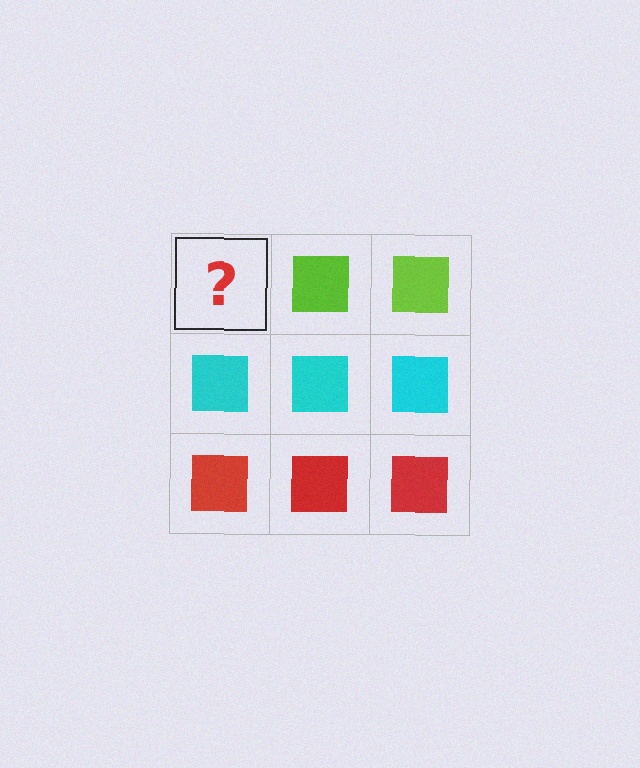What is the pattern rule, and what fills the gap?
The rule is that each row has a consistent color. The gap should be filled with a lime square.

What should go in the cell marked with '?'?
The missing cell should contain a lime square.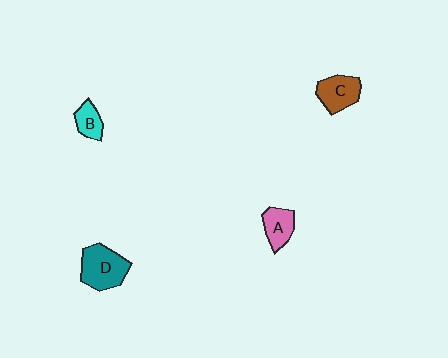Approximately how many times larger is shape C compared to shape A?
Approximately 1.2 times.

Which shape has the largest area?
Shape D (teal).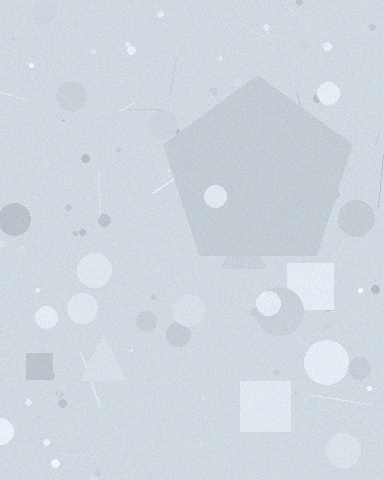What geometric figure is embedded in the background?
A pentagon is embedded in the background.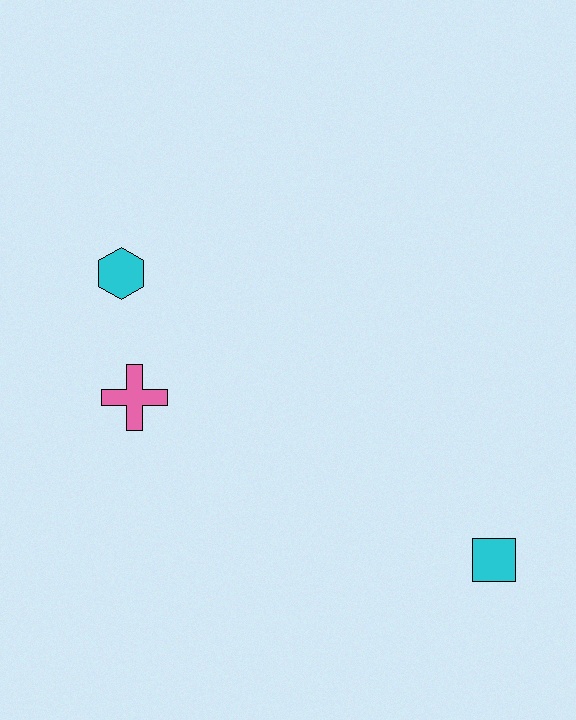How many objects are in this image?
There are 3 objects.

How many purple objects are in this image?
There are no purple objects.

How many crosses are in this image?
There is 1 cross.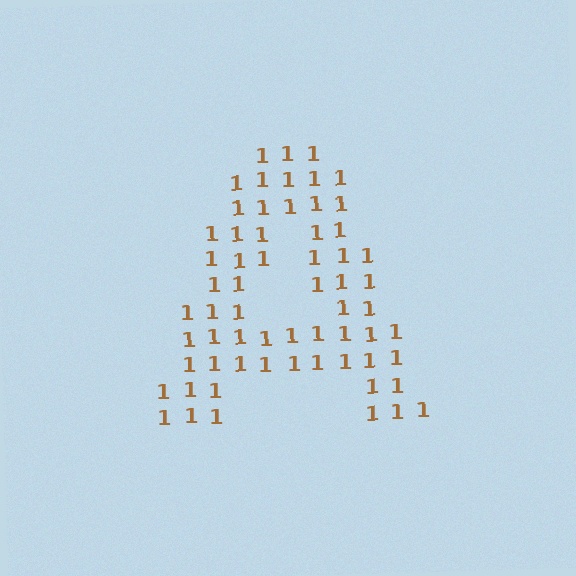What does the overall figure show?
The overall figure shows the letter A.